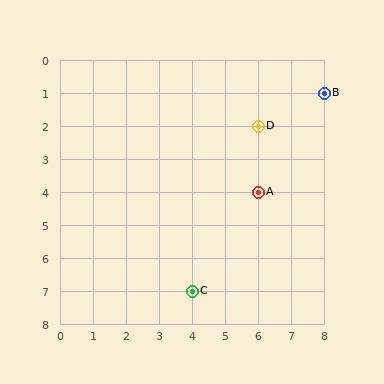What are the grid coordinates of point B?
Point B is at grid coordinates (8, 1).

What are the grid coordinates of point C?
Point C is at grid coordinates (4, 7).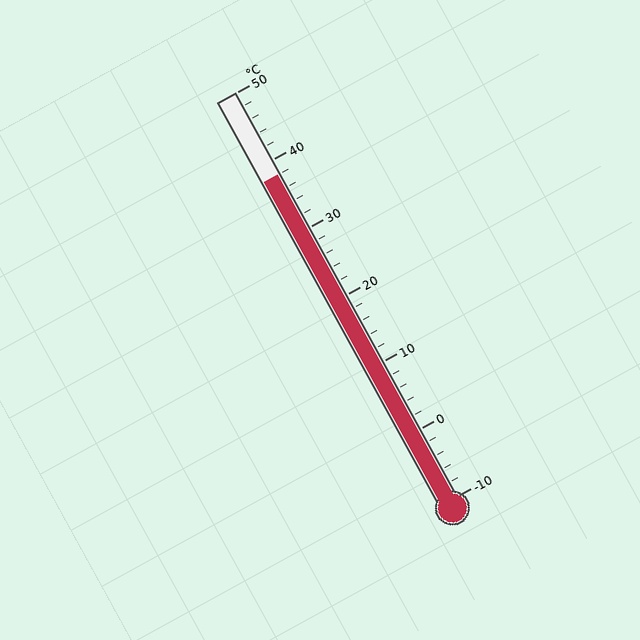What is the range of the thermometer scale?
The thermometer scale ranges from -10°C to 50°C.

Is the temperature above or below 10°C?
The temperature is above 10°C.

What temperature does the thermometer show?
The thermometer shows approximately 38°C.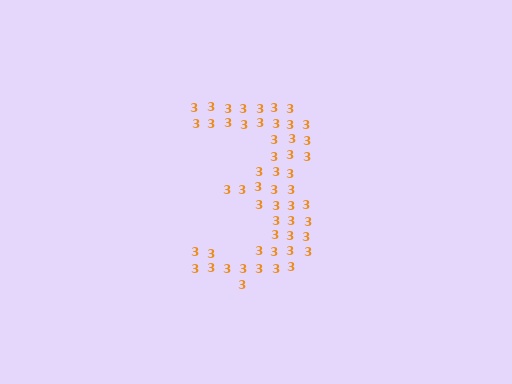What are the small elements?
The small elements are digit 3's.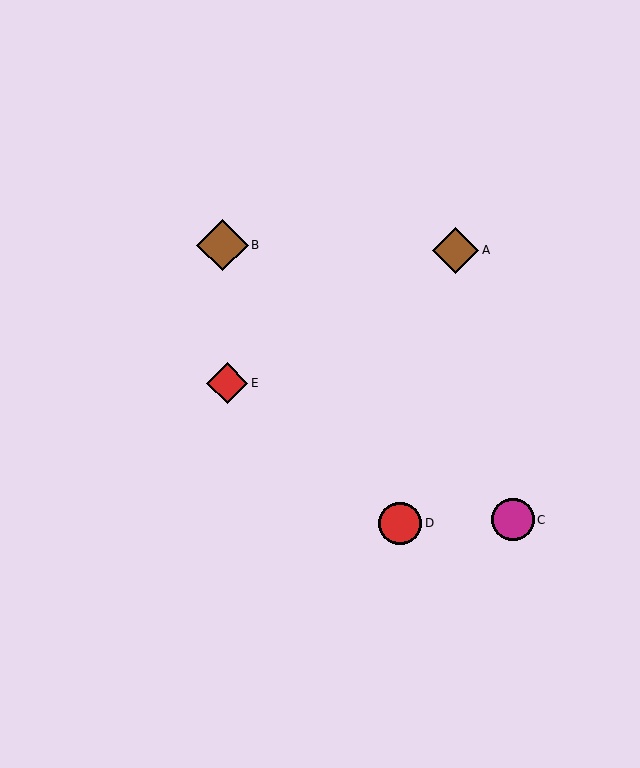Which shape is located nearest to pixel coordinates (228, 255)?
The brown diamond (labeled B) at (222, 245) is nearest to that location.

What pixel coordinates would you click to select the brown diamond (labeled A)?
Click at (455, 250) to select the brown diamond A.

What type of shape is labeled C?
Shape C is a magenta circle.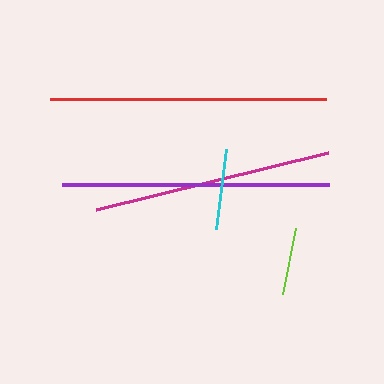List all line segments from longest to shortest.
From longest to shortest: red, purple, magenta, cyan, lime.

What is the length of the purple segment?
The purple segment is approximately 267 pixels long.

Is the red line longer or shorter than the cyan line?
The red line is longer than the cyan line.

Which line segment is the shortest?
The lime line is the shortest at approximately 67 pixels.